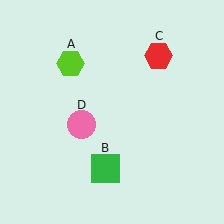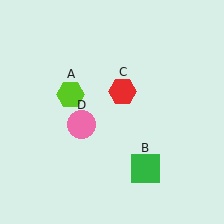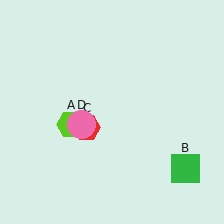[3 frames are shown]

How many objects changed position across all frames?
3 objects changed position: lime hexagon (object A), green square (object B), red hexagon (object C).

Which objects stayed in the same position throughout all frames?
Pink circle (object D) remained stationary.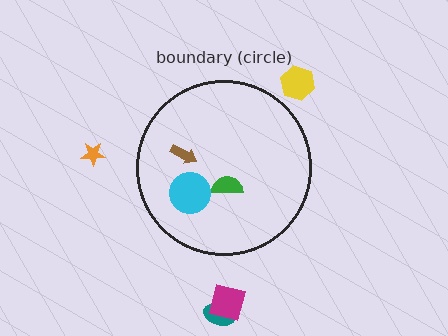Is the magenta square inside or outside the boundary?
Outside.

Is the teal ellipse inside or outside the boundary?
Outside.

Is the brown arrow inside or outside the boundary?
Inside.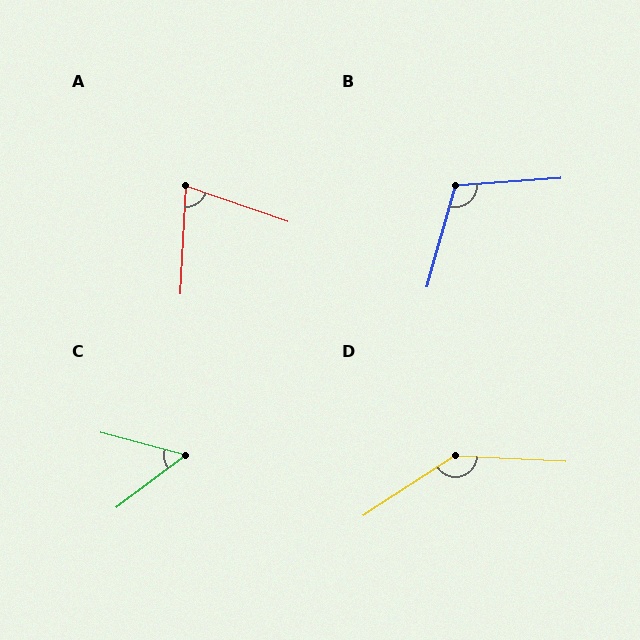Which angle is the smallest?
C, at approximately 52 degrees.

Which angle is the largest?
D, at approximately 144 degrees.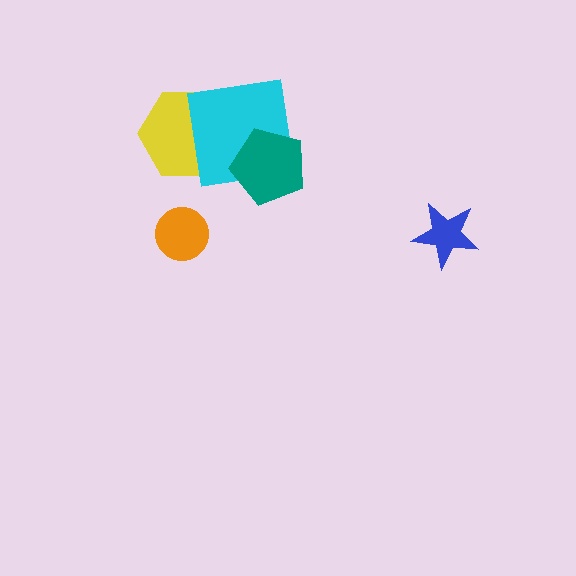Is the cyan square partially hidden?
Yes, it is partially covered by another shape.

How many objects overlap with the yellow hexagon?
1 object overlaps with the yellow hexagon.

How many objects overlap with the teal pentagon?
1 object overlaps with the teal pentagon.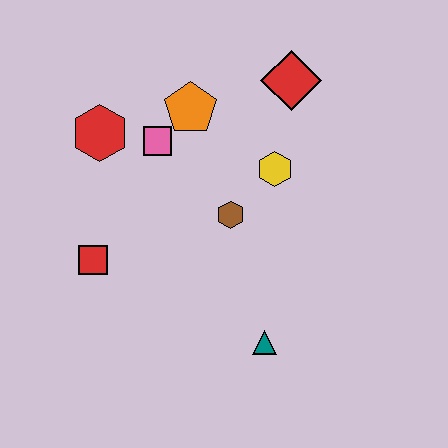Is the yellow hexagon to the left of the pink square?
No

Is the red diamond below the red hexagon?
No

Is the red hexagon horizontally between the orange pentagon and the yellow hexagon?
No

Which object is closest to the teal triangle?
The brown hexagon is closest to the teal triangle.